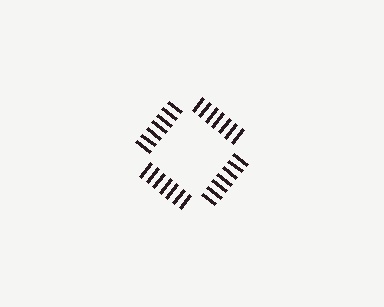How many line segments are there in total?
28 — 7 along each of the 4 edges.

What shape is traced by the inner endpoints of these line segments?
An illusory square — the line segments terminate on its edges but no continuous stroke is drawn.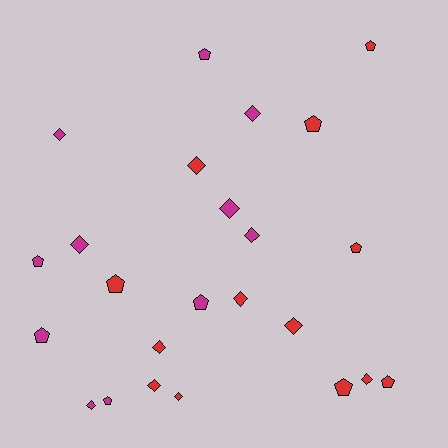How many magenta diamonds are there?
There are 6 magenta diamonds.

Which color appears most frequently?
Red, with 13 objects.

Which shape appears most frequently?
Diamond, with 13 objects.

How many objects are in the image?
There are 24 objects.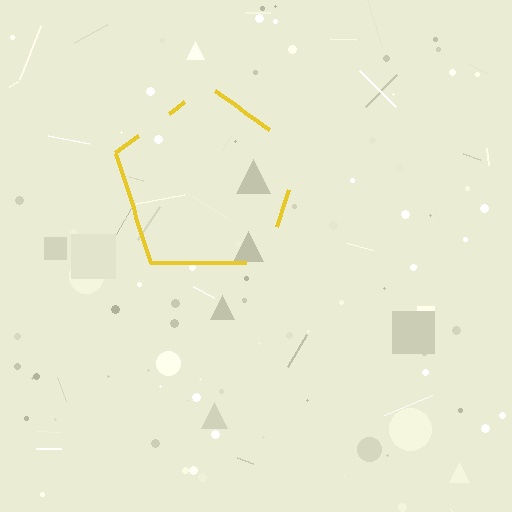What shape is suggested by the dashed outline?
The dashed outline suggests a pentagon.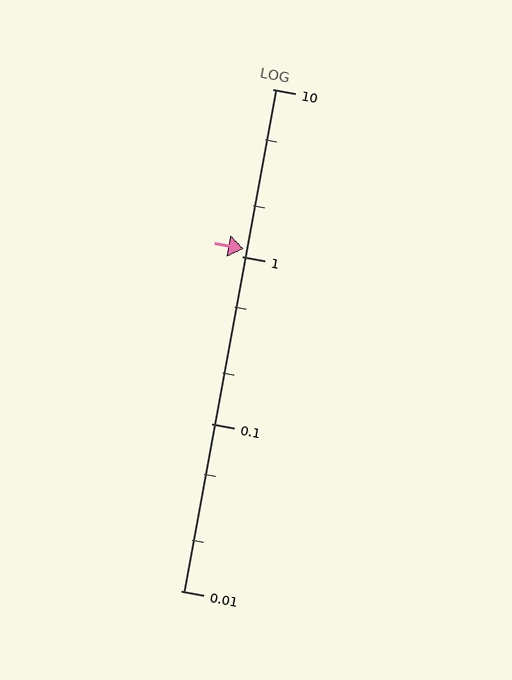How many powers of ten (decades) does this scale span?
The scale spans 3 decades, from 0.01 to 10.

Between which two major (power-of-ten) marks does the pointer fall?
The pointer is between 1 and 10.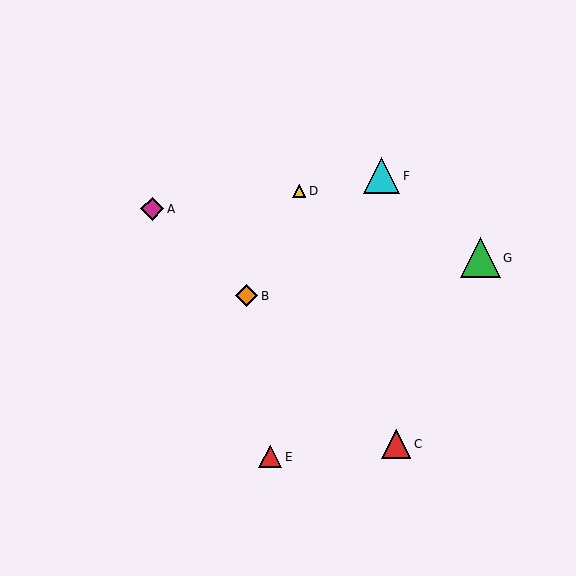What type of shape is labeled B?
Shape B is an orange diamond.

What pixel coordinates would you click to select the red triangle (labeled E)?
Click at (270, 457) to select the red triangle E.